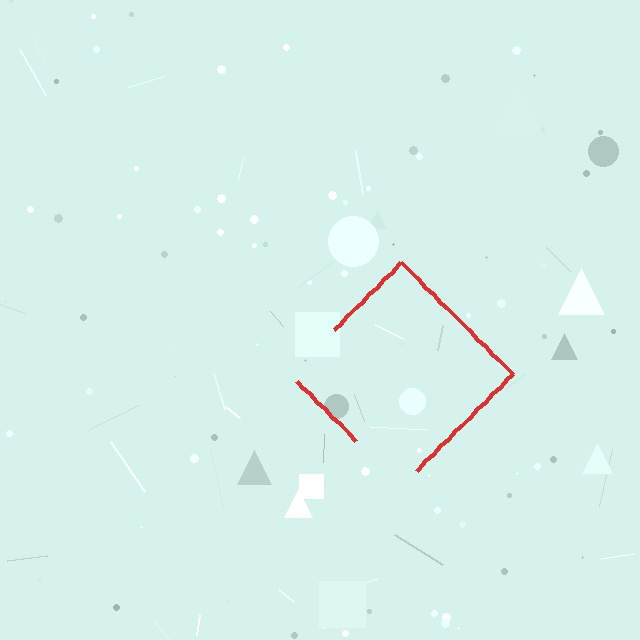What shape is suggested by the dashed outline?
The dashed outline suggests a diamond.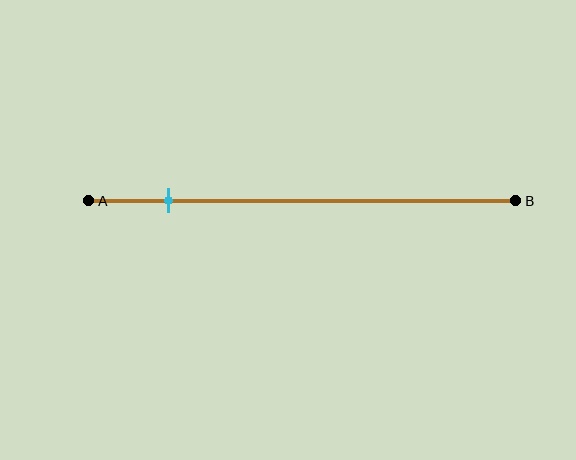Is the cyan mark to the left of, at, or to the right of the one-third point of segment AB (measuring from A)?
The cyan mark is to the left of the one-third point of segment AB.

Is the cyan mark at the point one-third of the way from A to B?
No, the mark is at about 20% from A, not at the 33% one-third point.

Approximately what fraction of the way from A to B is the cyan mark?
The cyan mark is approximately 20% of the way from A to B.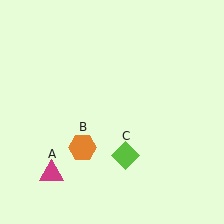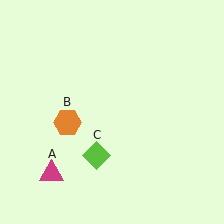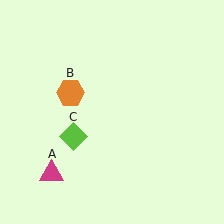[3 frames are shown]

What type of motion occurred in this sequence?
The orange hexagon (object B), lime diamond (object C) rotated clockwise around the center of the scene.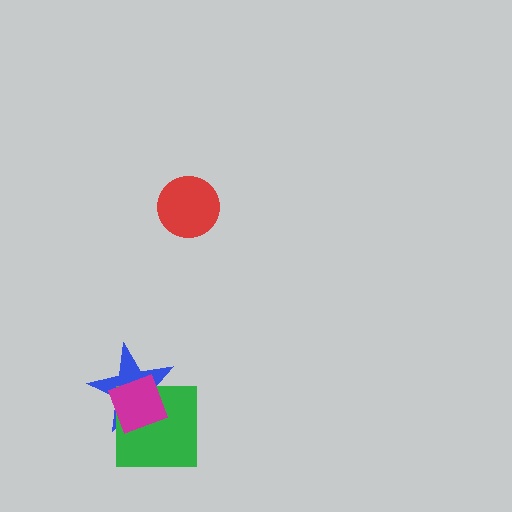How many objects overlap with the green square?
2 objects overlap with the green square.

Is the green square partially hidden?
Yes, it is partially covered by another shape.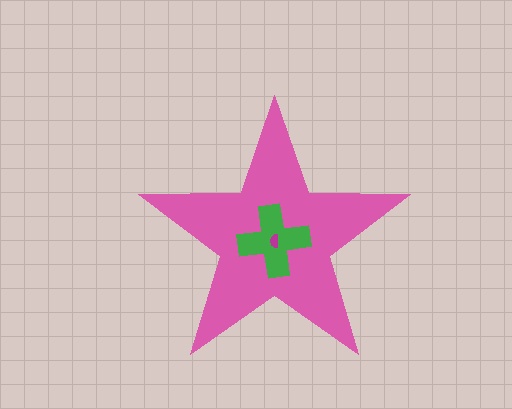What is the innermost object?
The magenta semicircle.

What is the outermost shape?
The pink star.